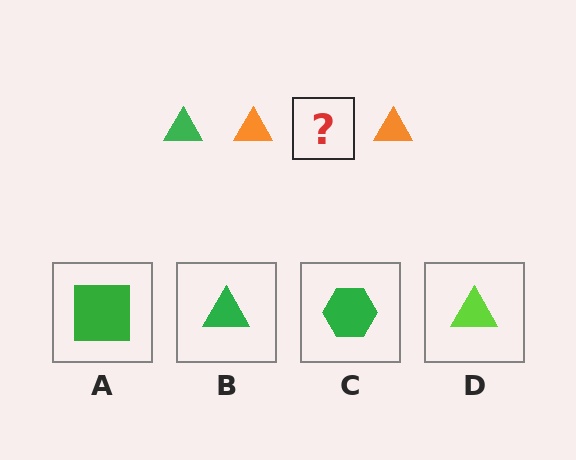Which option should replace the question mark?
Option B.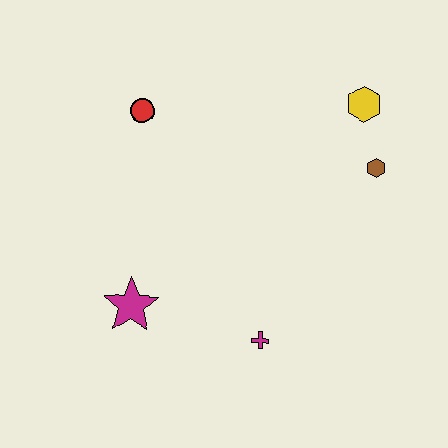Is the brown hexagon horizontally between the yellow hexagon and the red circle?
No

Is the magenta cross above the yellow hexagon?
No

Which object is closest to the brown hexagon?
The yellow hexagon is closest to the brown hexagon.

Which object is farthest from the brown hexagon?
The magenta star is farthest from the brown hexagon.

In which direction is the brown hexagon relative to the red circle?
The brown hexagon is to the right of the red circle.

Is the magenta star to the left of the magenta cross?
Yes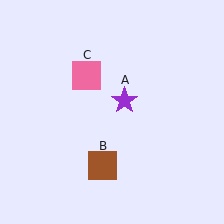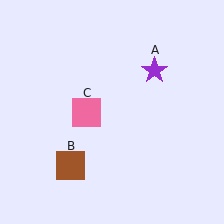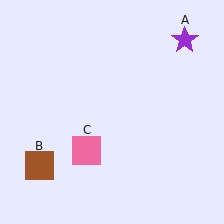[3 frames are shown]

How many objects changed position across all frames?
3 objects changed position: purple star (object A), brown square (object B), pink square (object C).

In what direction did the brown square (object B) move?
The brown square (object B) moved left.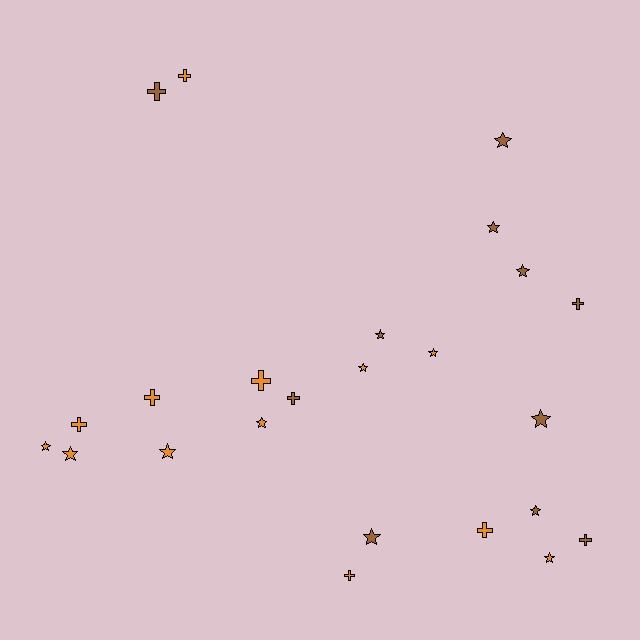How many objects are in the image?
There are 24 objects.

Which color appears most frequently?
Orange, with 13 objects.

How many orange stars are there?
There are 7 orange stars.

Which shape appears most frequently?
Star, with 14 objects.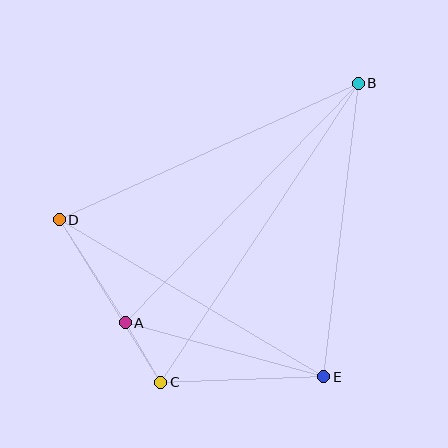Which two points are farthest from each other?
Points B and C are farthest from each other.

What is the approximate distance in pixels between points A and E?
The distance between A and E is approximately 206 pixels.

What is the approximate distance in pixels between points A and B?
The distance between A and B is approximately 334 pixels.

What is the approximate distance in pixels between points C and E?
The distance between C and E is approximately 163 pixels.